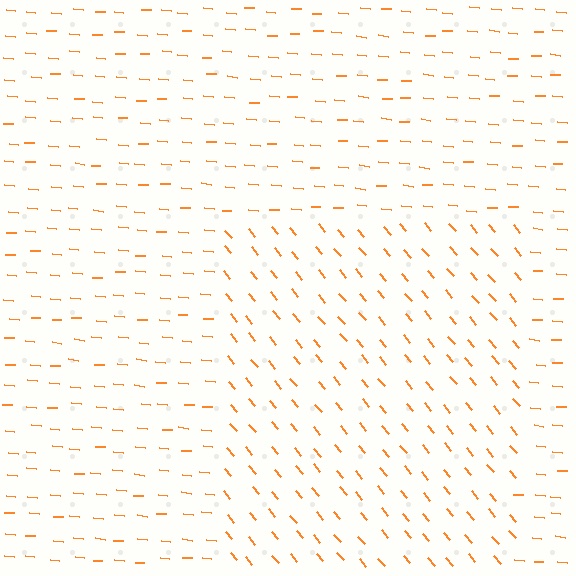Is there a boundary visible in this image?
Yes, there is a texture boundary formed by a change in line orientation.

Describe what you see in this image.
The image is filled with small orange line segments. A rectangle region in the image has lines oriented differently from the surrounding lines, creating a visible texture boundary.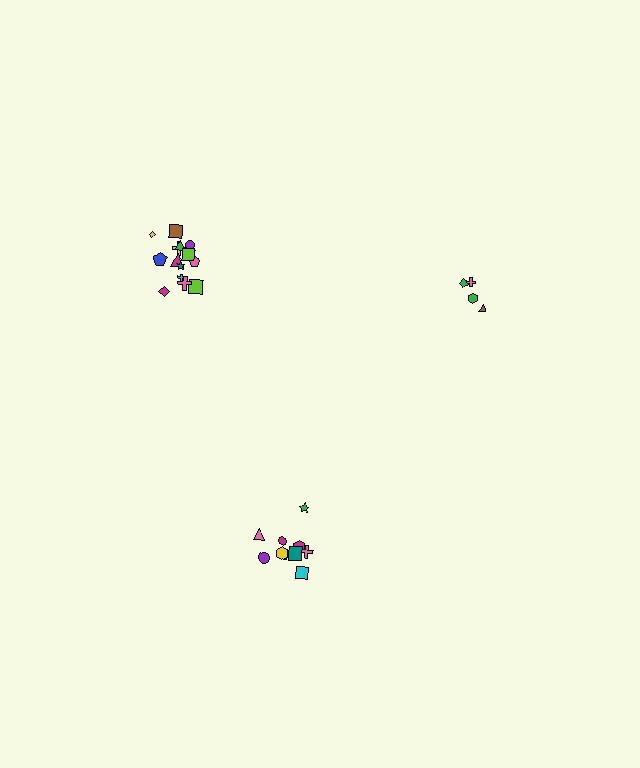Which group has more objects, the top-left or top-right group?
The top-left group.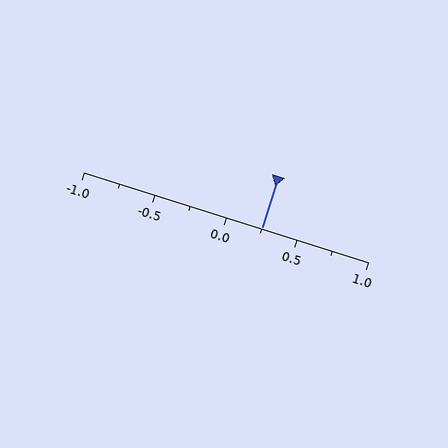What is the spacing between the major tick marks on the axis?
The major ticks are spaced 0.5 apart.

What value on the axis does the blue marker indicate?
The marker indicates approximately 0.25.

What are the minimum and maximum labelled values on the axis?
The axis runs from -1.0 to 1.0.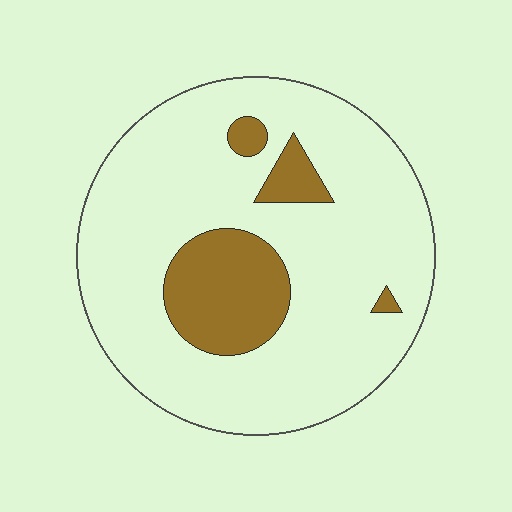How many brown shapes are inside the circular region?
4.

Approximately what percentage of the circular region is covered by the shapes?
Approximately 15%.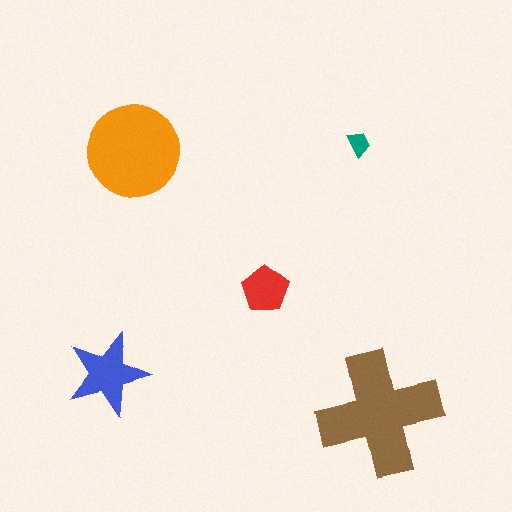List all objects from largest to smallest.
The brown cross, the orange circle, the blue star, the red pentagon, the teal trapezoid.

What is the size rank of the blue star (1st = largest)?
3rd.